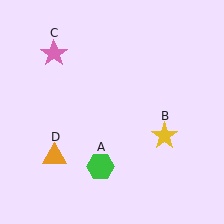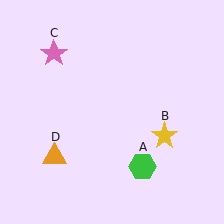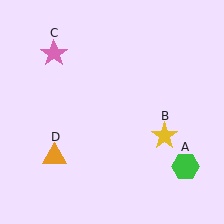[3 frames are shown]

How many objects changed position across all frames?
1 object changed position: green hexagon (object A).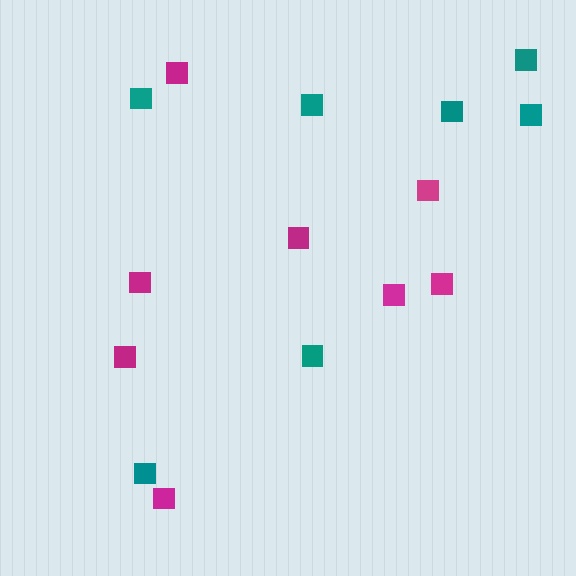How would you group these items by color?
There are 2 groups: one group of teal squares (7) and one group of magenta squares (8).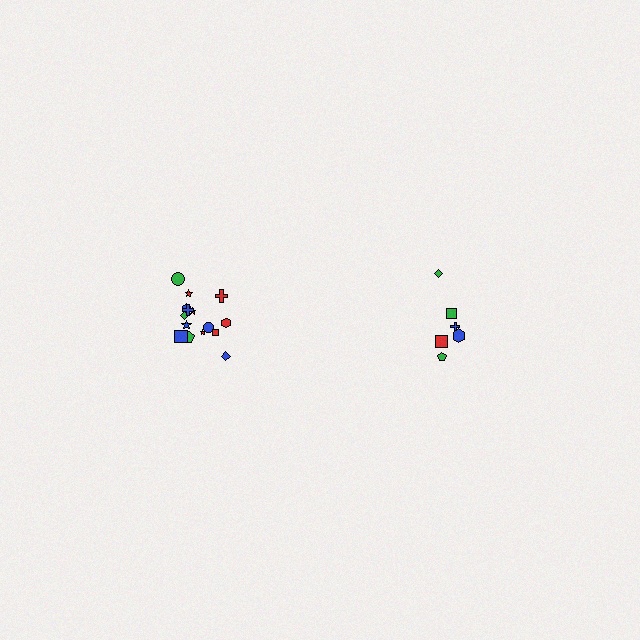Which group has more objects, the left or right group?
The left group.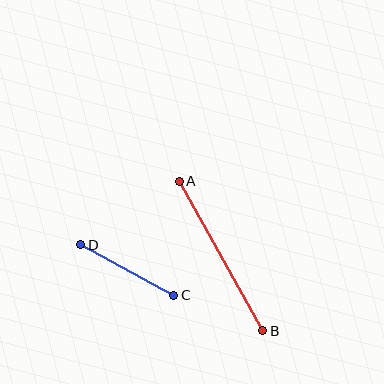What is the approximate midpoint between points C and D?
The midpoint is at approximately (127, 270) pixels.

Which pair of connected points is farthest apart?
Points A and B are farthest apart.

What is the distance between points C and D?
The distance is approximately 106 pixels.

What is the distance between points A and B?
The distance is approximately 172 pixels.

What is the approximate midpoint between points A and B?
The midpoint is at approximately (221, 256) pixels.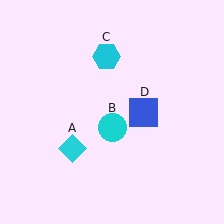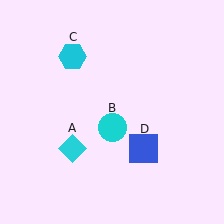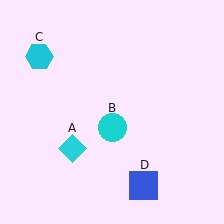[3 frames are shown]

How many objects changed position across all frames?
2 objects changed position: cyan hexagon (object C), blue square (object D).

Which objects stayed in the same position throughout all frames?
Cyan diamond (object A) and cyan circle (object B) remained stationary.